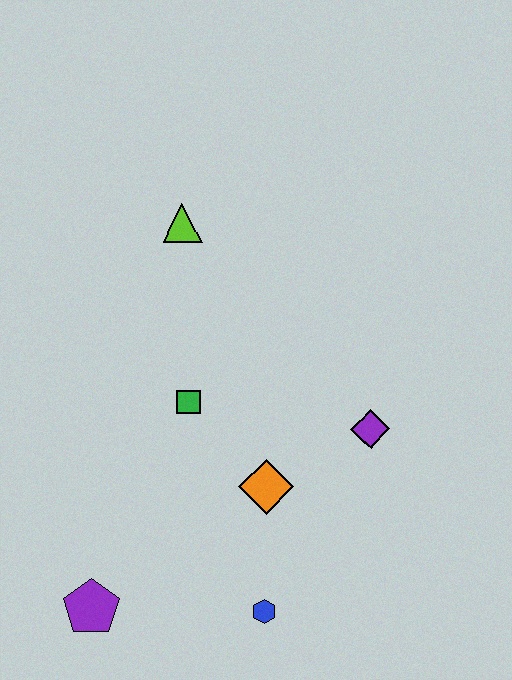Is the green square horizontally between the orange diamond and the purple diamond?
No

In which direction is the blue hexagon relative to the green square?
The blue hexagon is below the green square.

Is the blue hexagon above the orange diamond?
No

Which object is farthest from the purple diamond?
The purple pentagon is farthest from the purple diamond.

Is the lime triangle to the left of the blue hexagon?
Yes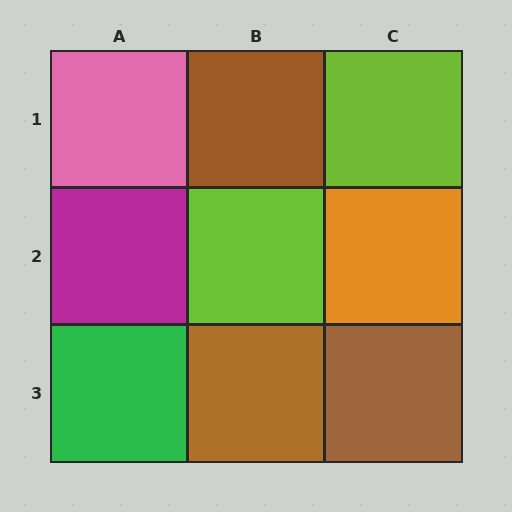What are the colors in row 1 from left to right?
Pink, brown, lime.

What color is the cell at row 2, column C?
Orange.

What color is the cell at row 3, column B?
Brown.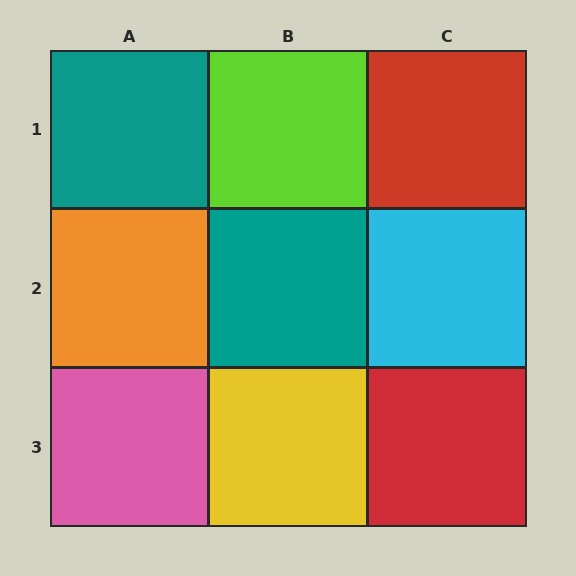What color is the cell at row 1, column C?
Red.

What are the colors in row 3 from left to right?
Pink, yellow, red.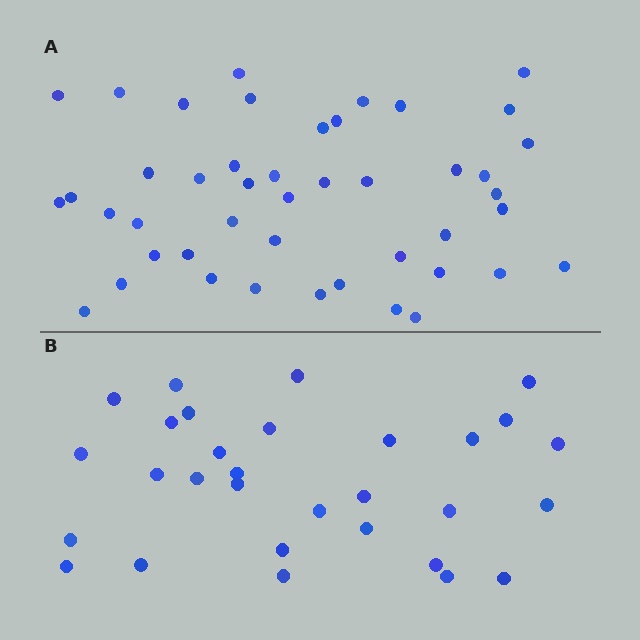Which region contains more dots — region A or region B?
Region A (the top region) has more dots.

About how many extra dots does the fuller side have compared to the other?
Region A has approximately 15 more dots than region B.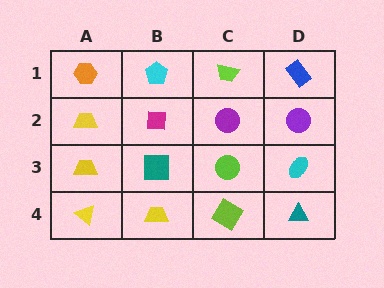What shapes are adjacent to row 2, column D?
A blue rectangle (row 1, column D), a cyan ellipse (row 3, column D), a purple circle (row 2, column C).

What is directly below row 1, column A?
A yellow trapezoid.